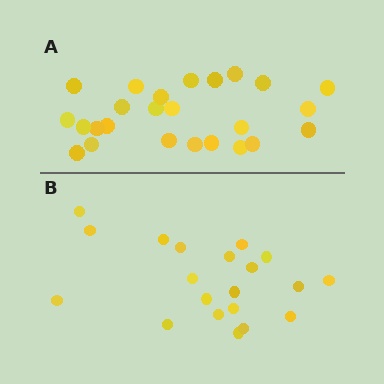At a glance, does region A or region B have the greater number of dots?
Region A (the top region) has more dots.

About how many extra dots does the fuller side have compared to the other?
Region A has about 5 more dots than region B.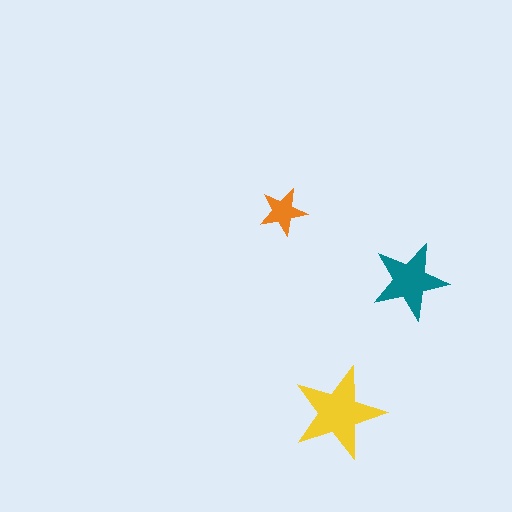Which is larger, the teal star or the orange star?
The teal one.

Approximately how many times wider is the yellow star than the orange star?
About 2 times wider.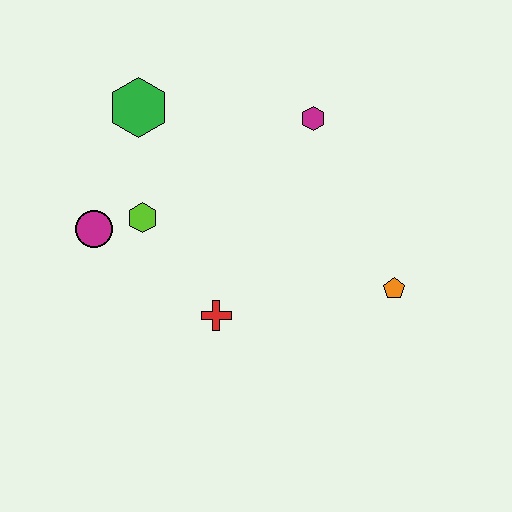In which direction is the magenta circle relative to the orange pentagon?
The magenta circle is to the left of the orange pentagon.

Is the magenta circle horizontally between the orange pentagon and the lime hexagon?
No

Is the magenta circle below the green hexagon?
Yes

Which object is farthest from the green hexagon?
The orange pentagon is farthest from the green hexagon.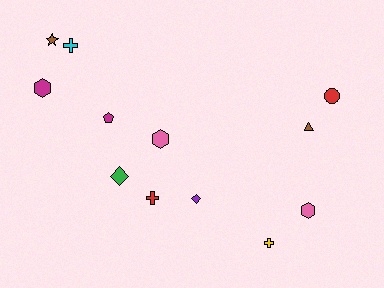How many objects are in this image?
There are 12 objects.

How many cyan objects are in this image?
There is 1 cyan object.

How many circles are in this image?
There is 1 circle.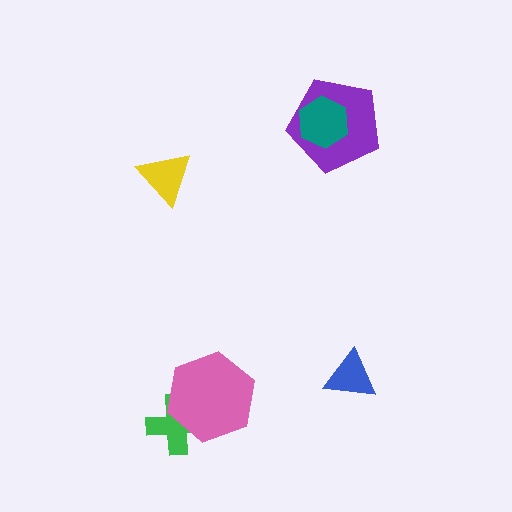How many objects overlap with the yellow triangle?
0 objects overlap with the yellow triangle.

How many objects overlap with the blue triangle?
0 objects overlap with the blue triangle.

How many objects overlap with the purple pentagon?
1 object overlaps with the purple pentagon.